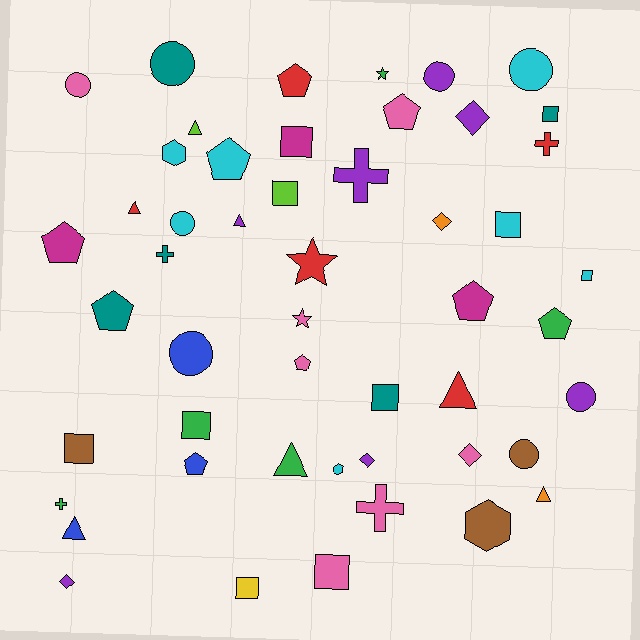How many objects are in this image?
There are 50 objects.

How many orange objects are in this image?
There are 2 orange objects.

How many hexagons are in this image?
There are 3 hexagons.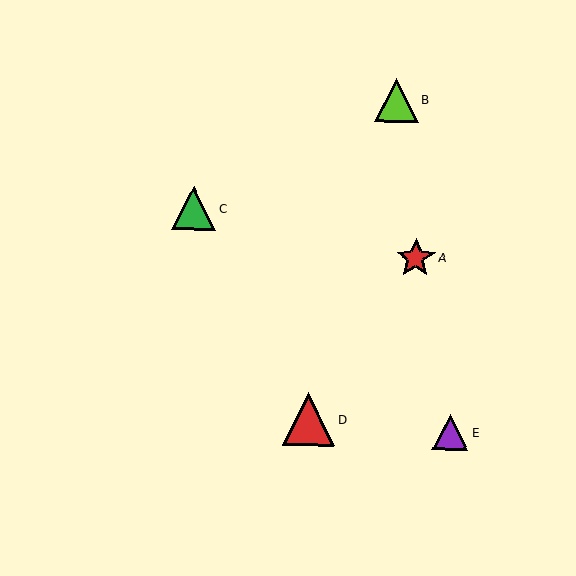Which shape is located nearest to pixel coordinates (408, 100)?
The lime triangle (labeled B) at (397, 100) is nearest to that location.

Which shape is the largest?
The red triangle (labeled D) is the largest.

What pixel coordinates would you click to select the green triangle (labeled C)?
Click at (194, 208) to select the green triangle C.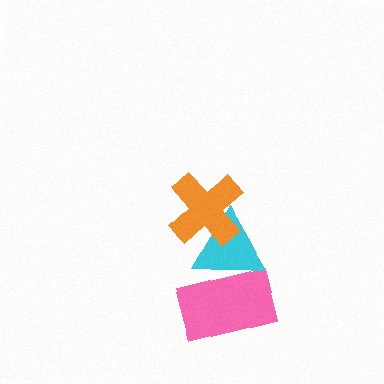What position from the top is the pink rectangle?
The pink rectangle is 3rd from the top.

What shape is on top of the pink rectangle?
The cyan triangle is on top of the pink rectangle.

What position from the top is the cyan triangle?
The cyan triangle is 2nd from the top.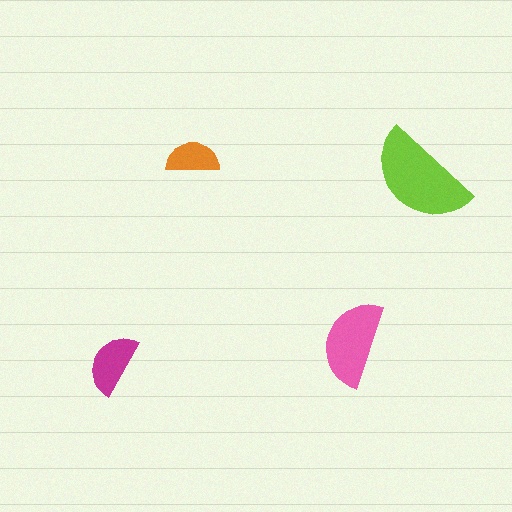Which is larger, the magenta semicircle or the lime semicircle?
The lime one.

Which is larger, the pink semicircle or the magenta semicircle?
The pink one.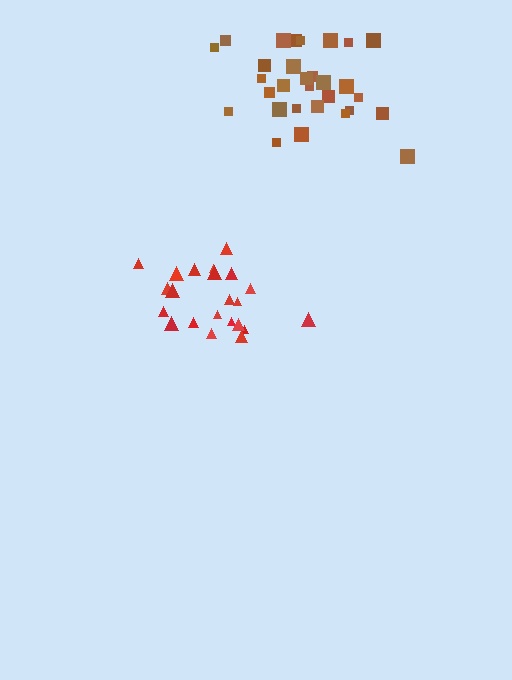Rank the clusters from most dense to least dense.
red, brown.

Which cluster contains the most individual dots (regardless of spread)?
Brown (31).